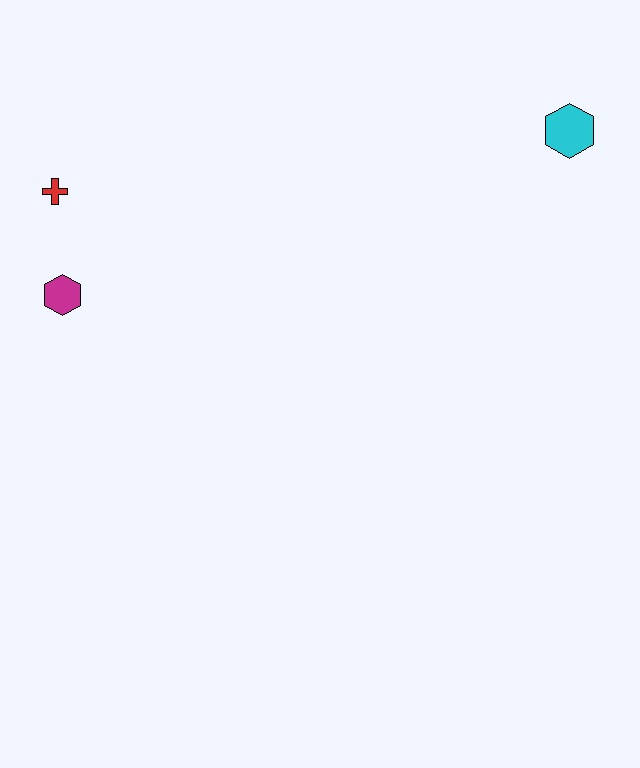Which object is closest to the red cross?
The magenta hexagon is closest to the red cross.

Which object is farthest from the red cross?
The cyan hexagon is farthest from the red cross.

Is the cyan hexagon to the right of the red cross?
Yes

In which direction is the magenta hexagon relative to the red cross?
The magenta hexagon is below the red cross.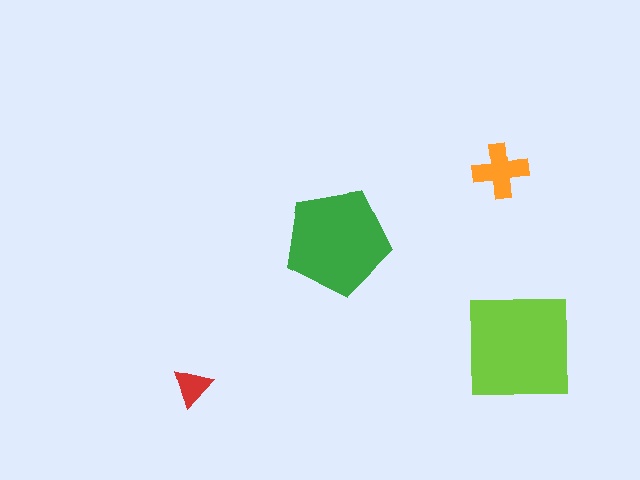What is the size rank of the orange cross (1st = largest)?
3rd.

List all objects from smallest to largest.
The red triangle, the orange cross, the green pentagon, the lime square.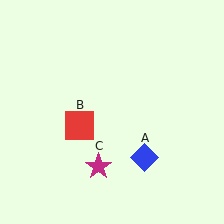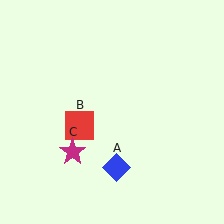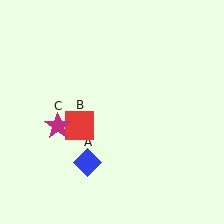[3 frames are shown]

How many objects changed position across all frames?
2 objects changed position: blue diamond (object A), magenta star (object C).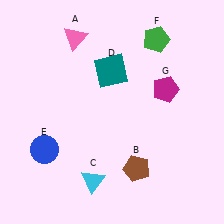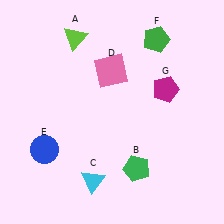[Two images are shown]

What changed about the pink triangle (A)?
In Image 1, A is pink. In Image 2, it changed to lime.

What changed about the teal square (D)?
In Image 1, D is teal. In Image 2, it changed to pink.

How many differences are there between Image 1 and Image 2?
There are 3 differences between the two images.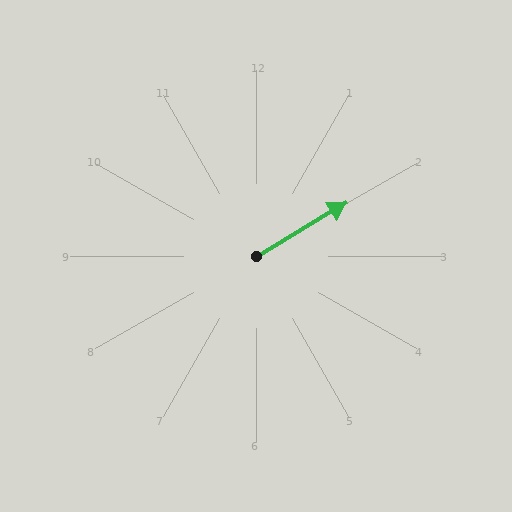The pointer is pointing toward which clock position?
Roughly 2 o'clock.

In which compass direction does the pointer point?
Northeast.